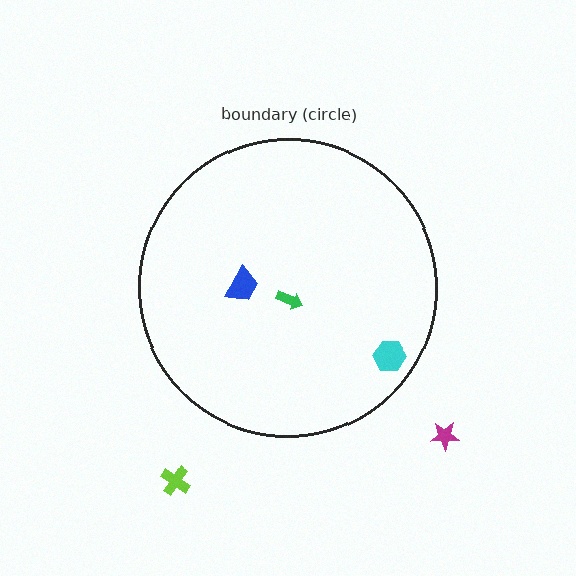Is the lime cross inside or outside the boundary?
Outside.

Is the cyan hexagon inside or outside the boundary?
Inside.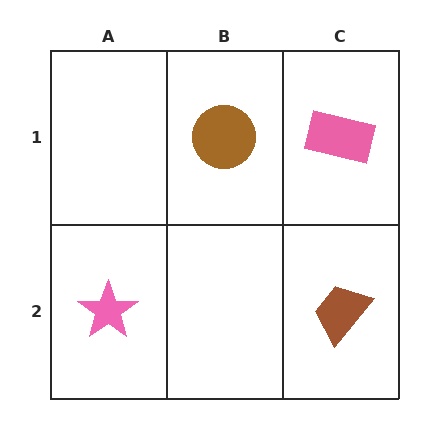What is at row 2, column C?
A brown trapezoid.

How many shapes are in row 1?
2 shapes.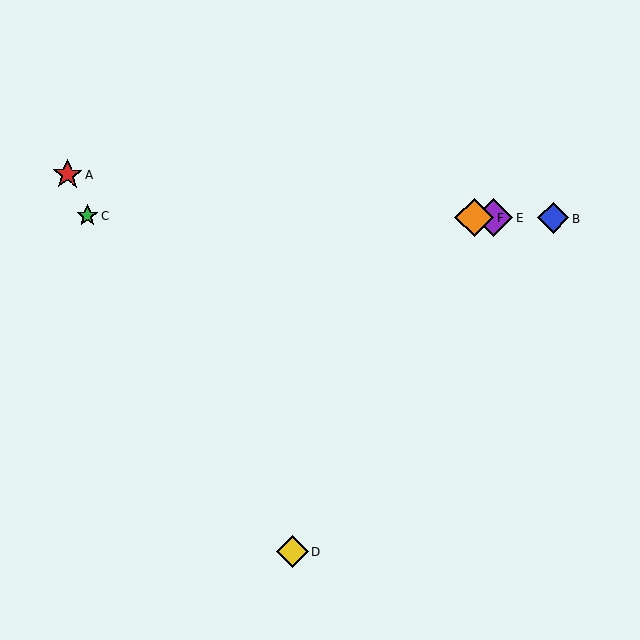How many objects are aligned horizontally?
4 objects (B, C, E, F) are aligned horizontally.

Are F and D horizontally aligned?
No, F is at y≈218 and D is at y≈552.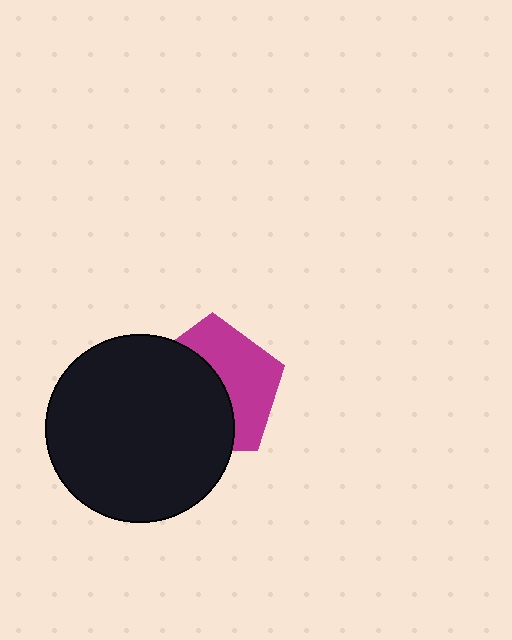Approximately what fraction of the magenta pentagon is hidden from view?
Roughly 53% of the magenta pentagon is hidden behind the black circle.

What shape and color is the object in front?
The object in front is a black circle.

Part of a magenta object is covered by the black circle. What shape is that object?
It is a pentagon.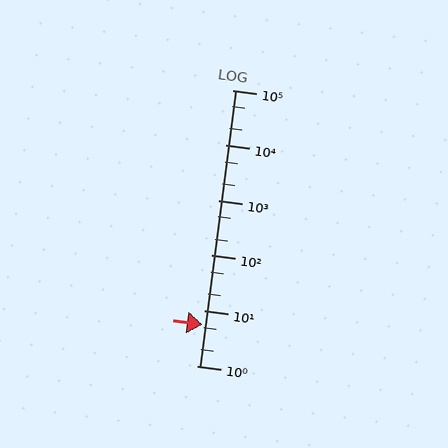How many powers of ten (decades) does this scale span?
The scale spans 5 decades, from 1 to 100000.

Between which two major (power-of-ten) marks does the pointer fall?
The pointer is between 1 and 10.